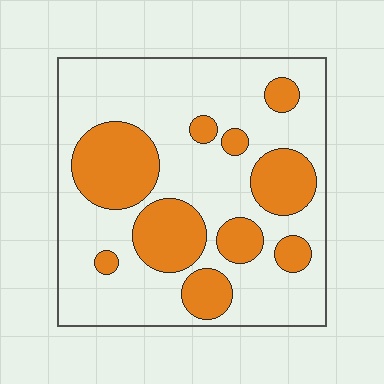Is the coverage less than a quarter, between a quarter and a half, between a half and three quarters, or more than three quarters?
Between a quarter and a half.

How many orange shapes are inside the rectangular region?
10.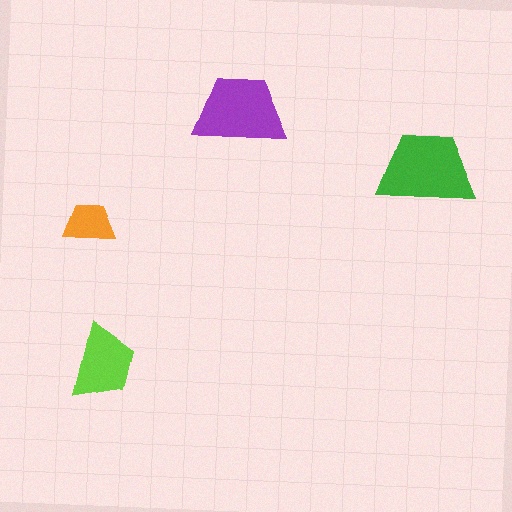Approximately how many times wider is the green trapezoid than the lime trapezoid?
About 1.5 times wider.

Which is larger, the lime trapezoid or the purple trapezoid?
The purple one.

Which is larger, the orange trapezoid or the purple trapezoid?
The purple one.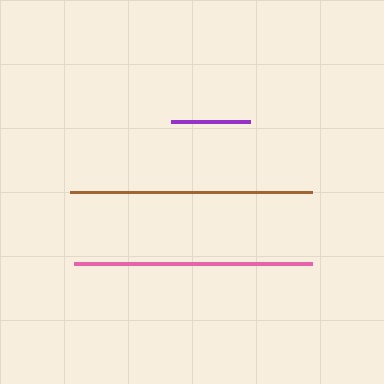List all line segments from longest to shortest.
From longest to shortest: brown, pink, purple.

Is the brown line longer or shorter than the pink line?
The brown line is longer than the pink line.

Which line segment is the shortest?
The purple line is the shortest at approximately 78 pixels.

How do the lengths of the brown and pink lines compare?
The brown and pink lines are approximately the same length.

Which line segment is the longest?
The brown line is the longest at approximately 242 pixels.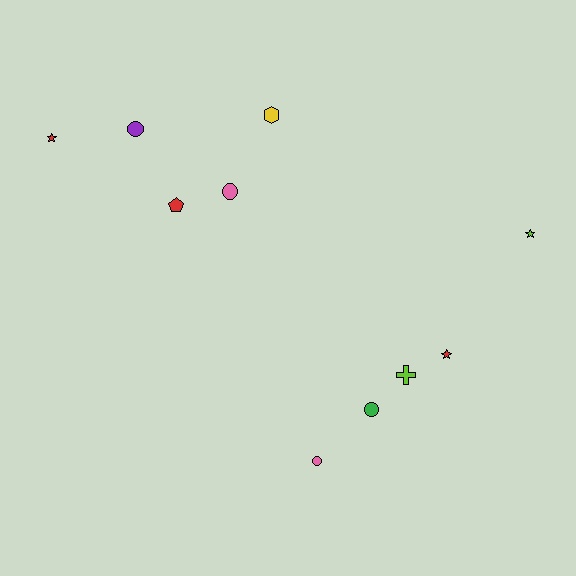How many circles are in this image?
There are 4 circles.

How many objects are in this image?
There are 10 objects.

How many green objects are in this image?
There is 1 green object.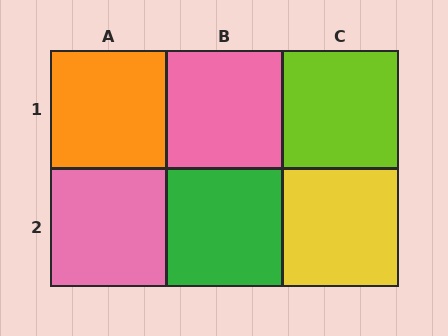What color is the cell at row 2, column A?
Pink.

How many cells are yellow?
1 cell is yellow.